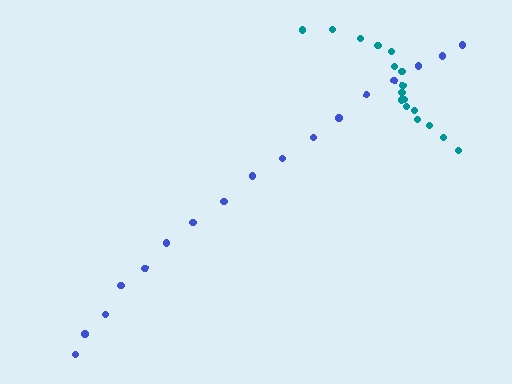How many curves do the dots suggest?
There are 2 distinct paths.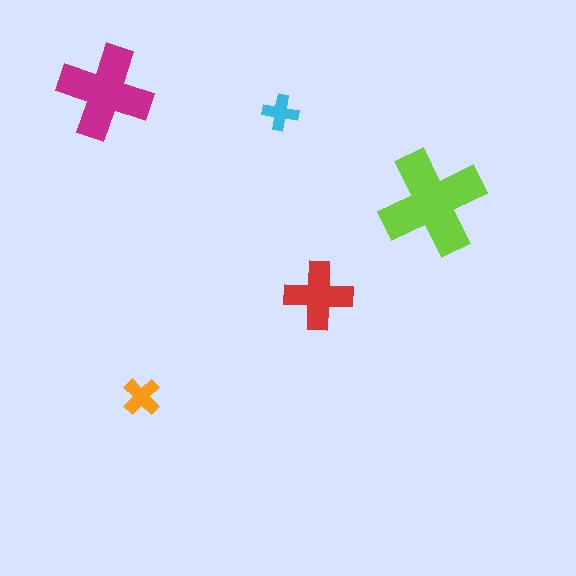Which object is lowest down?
The orange cross is bottommost.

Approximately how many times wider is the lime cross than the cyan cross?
About 3 times wider.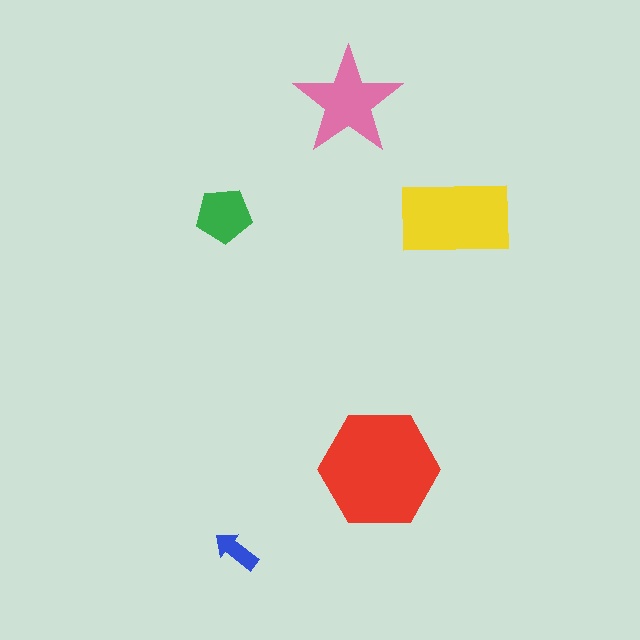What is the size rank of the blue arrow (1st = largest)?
5th.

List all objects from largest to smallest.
The red hexagon, the yellow rectangle, the pink star, the green pentagon, the blue arrow.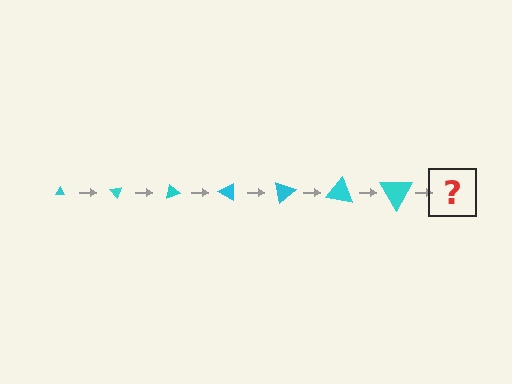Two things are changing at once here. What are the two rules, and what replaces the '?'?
The two rules are that the triangle grows larger each step and it rotates 50 degrees each step. The '?' should be a triangle, larger than the previous one and rotated 350 degrees from the start.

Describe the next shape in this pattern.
It should be a triangle, larger than the previous one and rotated 350 degrees from the start.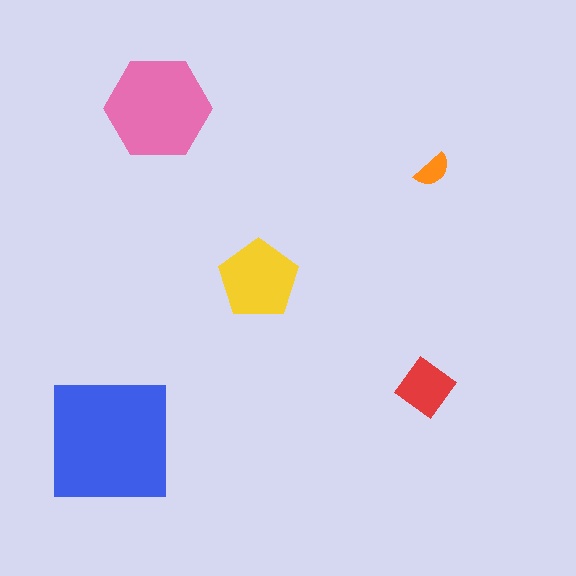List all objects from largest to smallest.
The blue square, the pink hexagon, the yellow pentagon, the red diamond, the orange semicircle.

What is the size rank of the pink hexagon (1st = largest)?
2nd.